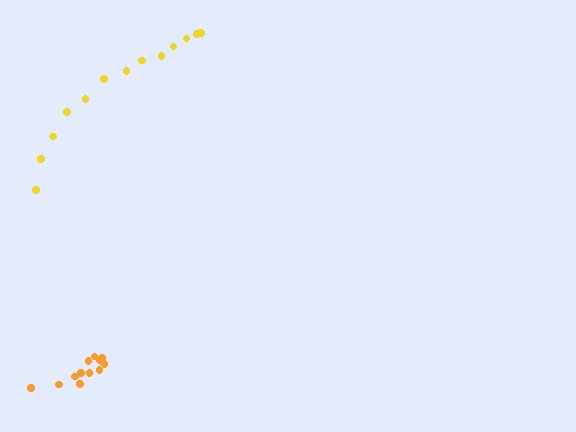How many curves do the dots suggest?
There are 2 distinct paths.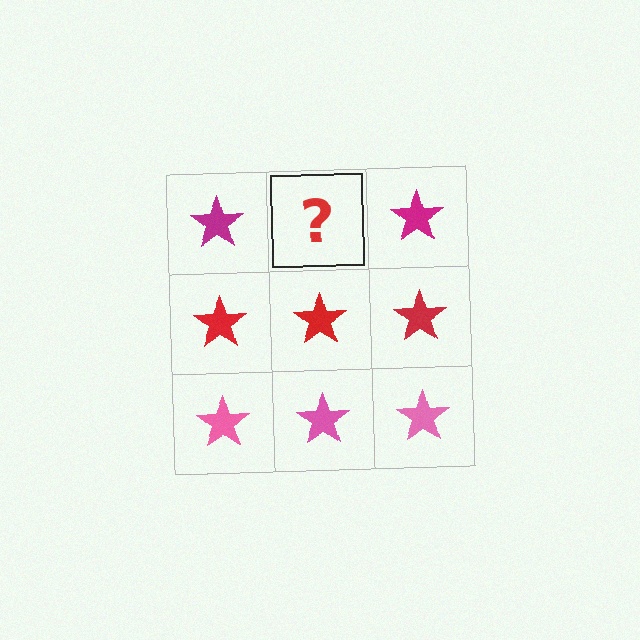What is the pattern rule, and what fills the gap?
The rule is that each row has a consistent color. The gap should be filled with a magenta star.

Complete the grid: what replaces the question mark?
The question mark should be replaced with a magenta star.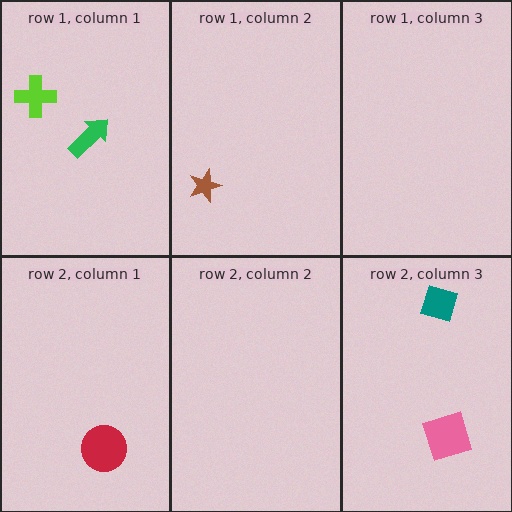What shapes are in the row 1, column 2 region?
The brown star.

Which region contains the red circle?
The row 2, column 1 region.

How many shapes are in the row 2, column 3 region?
2.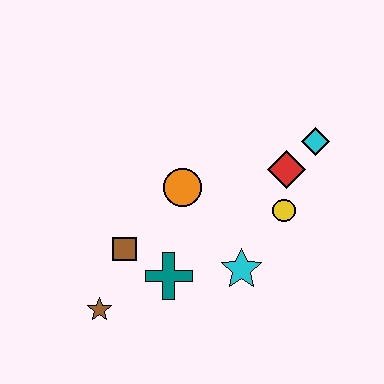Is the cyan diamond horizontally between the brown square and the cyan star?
No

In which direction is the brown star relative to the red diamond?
The brown star is to the left of the red diamond.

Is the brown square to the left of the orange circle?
Yes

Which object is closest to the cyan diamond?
The red diamond is closest to the cyan diamond.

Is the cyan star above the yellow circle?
No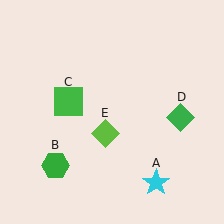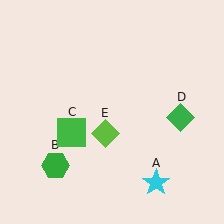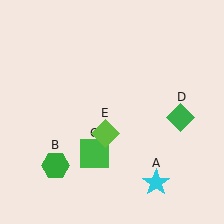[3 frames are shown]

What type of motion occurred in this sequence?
The green square (object C) rotated counterclockwise around the center of the scene.